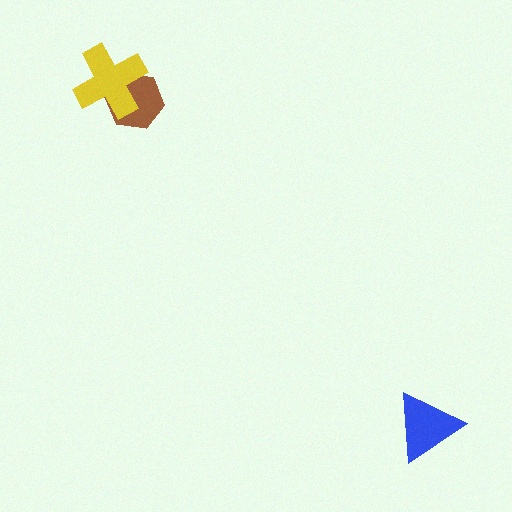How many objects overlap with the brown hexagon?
1 object overlaps with the brown hexagon.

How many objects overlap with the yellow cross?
1 object overlaps with the yellow cross.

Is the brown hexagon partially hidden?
Yes, it is partially covered by another shape.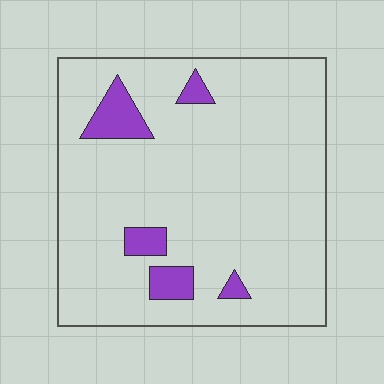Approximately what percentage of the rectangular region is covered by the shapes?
Approximately 10%.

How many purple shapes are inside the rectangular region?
5.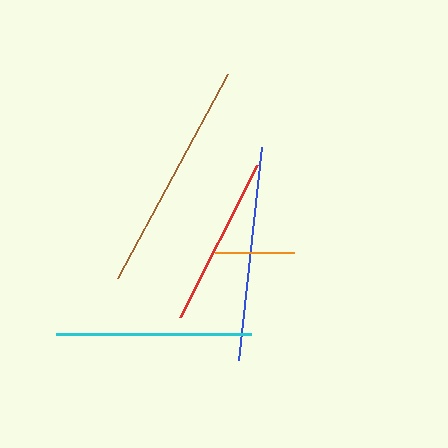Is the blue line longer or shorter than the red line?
The blue line is longer than the red line.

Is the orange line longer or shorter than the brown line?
The brown line is longer than the orange line.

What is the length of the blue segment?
The blue segment is approximately 215 pixels long.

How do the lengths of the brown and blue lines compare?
The brown and blue lines are approximately the same length.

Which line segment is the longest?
The brown line is the longest at approximately 231 pixels.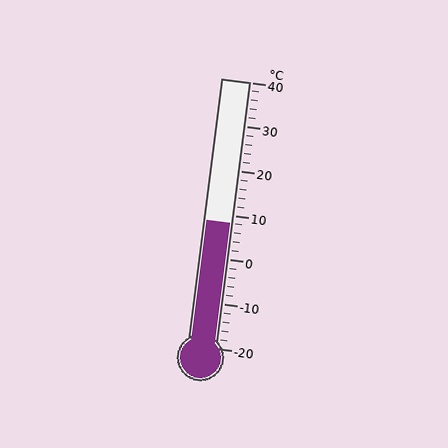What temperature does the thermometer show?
The thermometer shows approximately 8°C.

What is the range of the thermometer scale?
The thermometer scale ranges from -20°C to 40°C.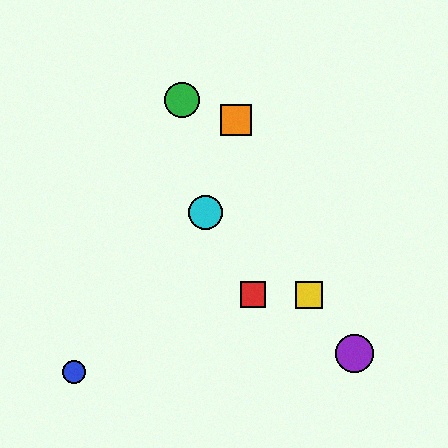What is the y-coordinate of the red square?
The red square is at y≈295.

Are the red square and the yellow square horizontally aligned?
Yes, both are at y≈295.